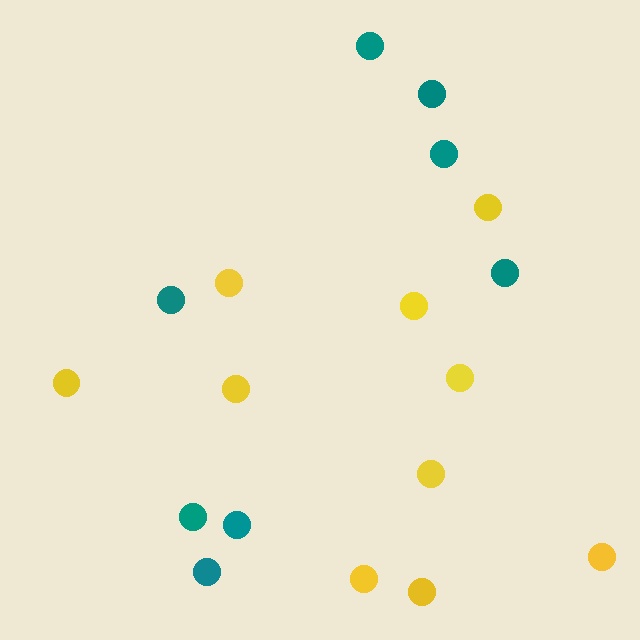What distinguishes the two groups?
There are 2 groups: one group of teal circles (8) and one group of yellow circles (10).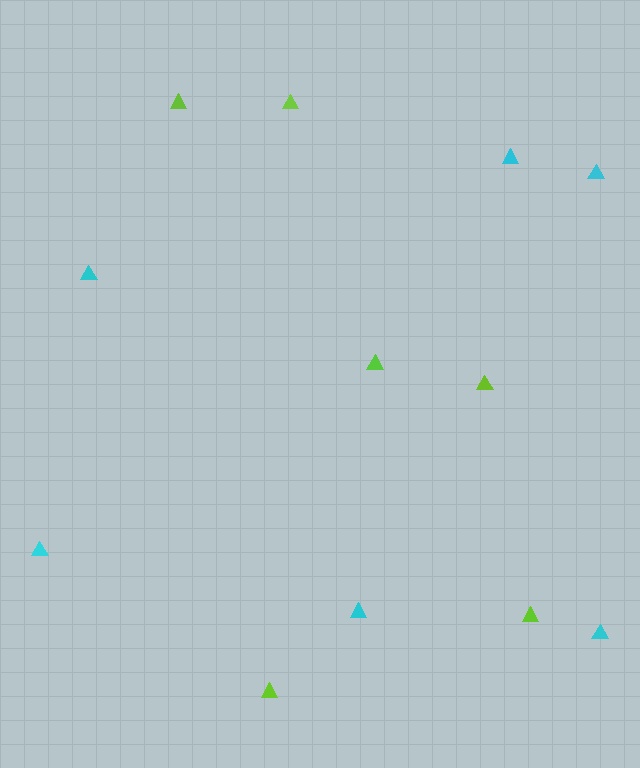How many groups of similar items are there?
There are 2 groups: one group of cyan triangles (6) and one group of lime triangles (6).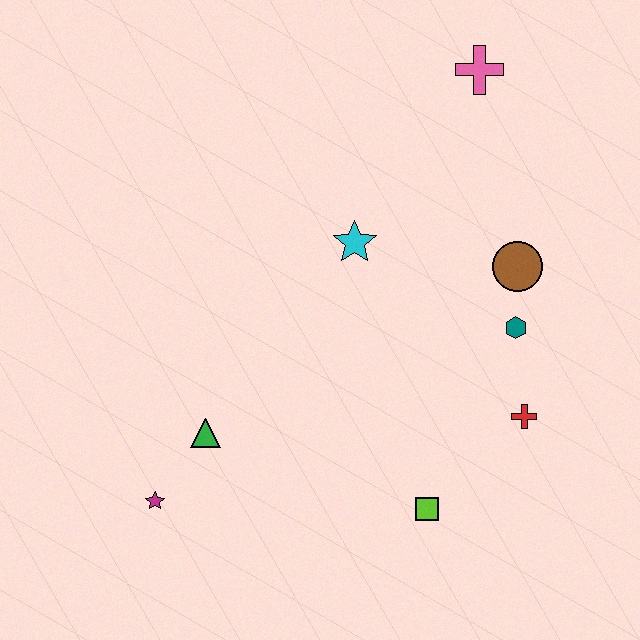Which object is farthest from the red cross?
The magenta star is farthest from the red cross.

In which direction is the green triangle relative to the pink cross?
The green triangle is below the pink cross.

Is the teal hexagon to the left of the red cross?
Yes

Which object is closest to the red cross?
The teal hexagon is closest to the red cross.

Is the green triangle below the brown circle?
Yes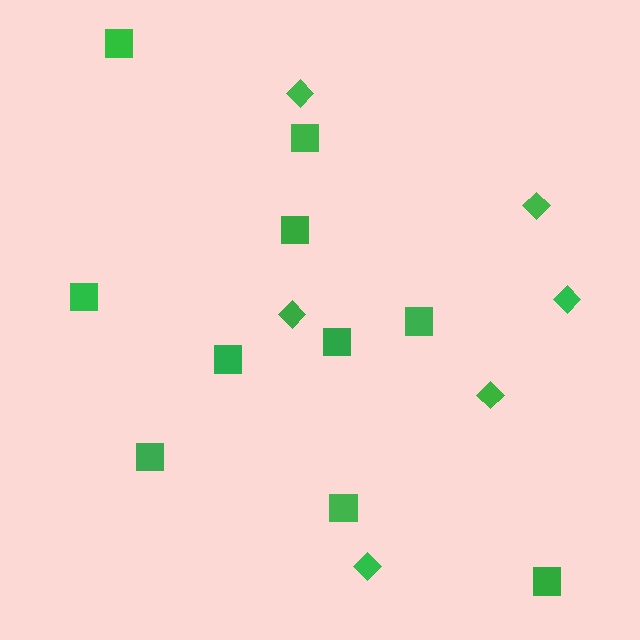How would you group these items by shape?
There are 2 groups: one group of diamonds (6) and one group of squares (10).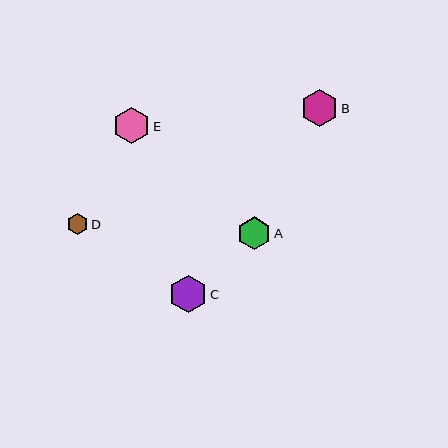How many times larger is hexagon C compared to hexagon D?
Hexagon C is approximately 1.9 times the size of hexagon D.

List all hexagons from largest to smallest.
From largest to smallest: C, B, E, A, D.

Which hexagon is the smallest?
Hexagon D is the smallest with a size of approximately 20 pixels.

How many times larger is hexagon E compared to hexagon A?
Hexagon E is approximately 1.1 times the size of hexagon A.